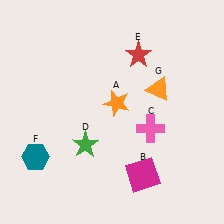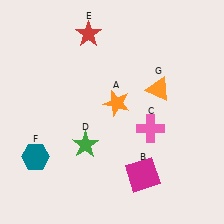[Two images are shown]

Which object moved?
The red star (E) moved left.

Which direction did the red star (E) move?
The red star (E) moved left.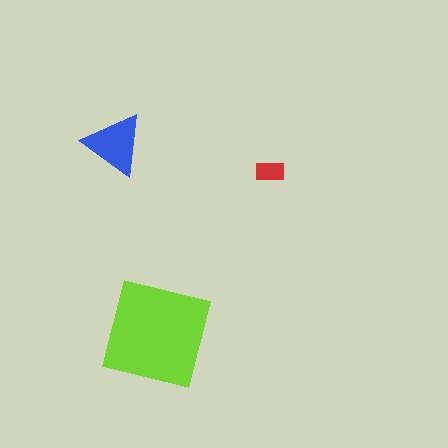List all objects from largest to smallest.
The lime square, the blue triangle, the red rectangle.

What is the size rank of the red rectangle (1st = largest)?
3rd.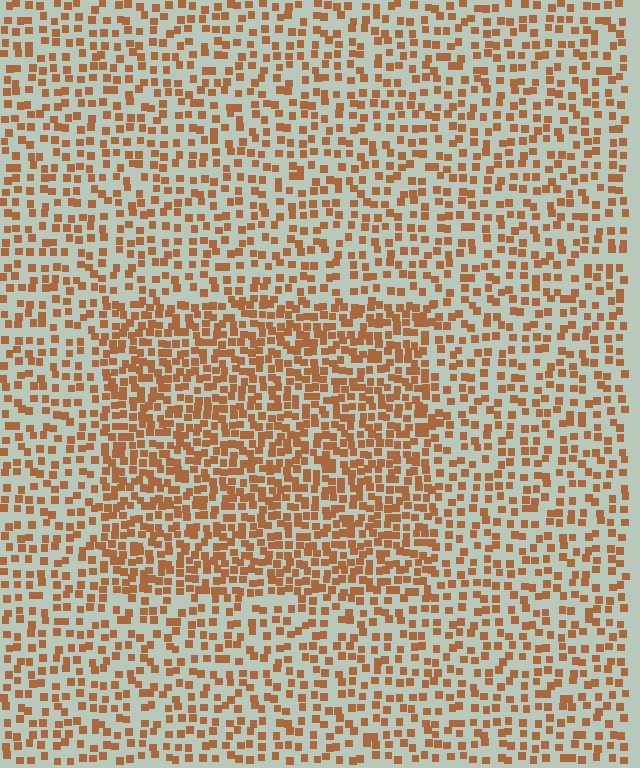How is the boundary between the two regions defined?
The boundary is defined by a change in element density (approximately 1.8x ratio). All elements are the same color, size, and shape.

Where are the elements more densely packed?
The elements are more densely packed inside the rectangle boundary.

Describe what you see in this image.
The image contains small brown elements arranged at two different densities. A rectangle-shaped region is visible where the elements are more densely packed than the surrounding area.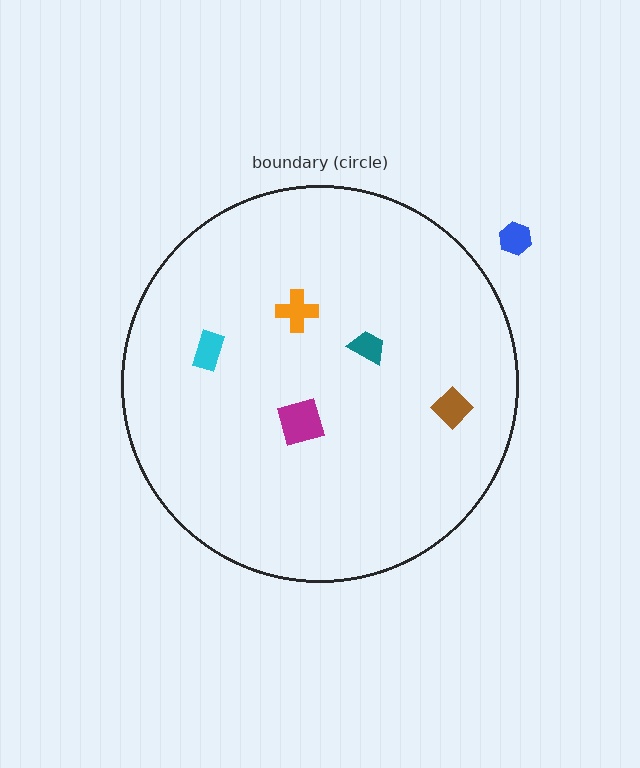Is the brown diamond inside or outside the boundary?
Inside.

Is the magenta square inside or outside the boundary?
Inside.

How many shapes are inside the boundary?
5 inside, 1 outside.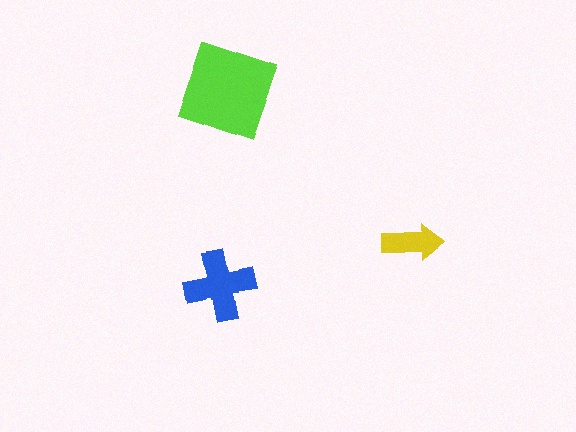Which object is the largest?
The lime diamond.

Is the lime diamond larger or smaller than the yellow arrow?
Larger.